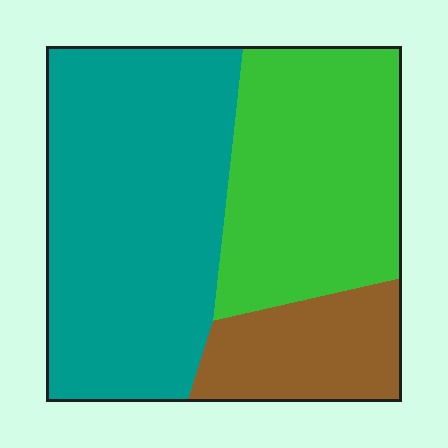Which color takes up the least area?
Brown, at roughly 15%.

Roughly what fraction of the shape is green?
Green takes up about one third (1/3) of the shape.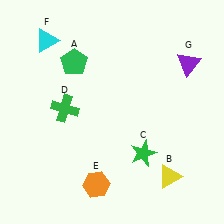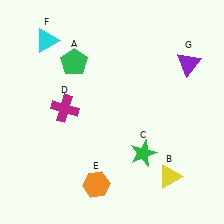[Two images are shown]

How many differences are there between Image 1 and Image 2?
There is 1 difference between the two images.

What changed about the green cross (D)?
In Image 1, D is green. In Image 2, it changed to magenta.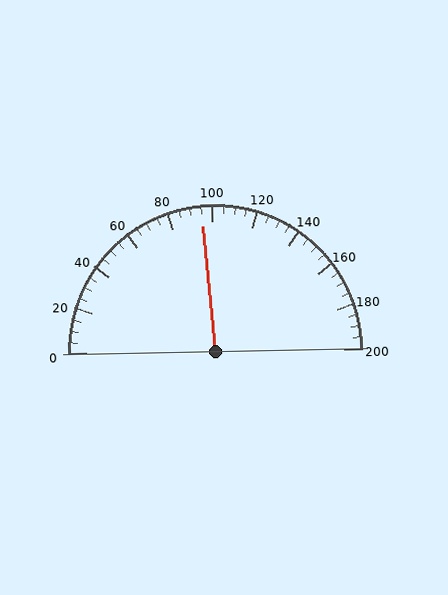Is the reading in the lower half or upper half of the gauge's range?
The reading is in the lower half of the range (0 to 200).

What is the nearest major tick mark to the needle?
The nearest major tick mark is 100.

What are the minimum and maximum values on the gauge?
The gauge ranges from 0 to 200.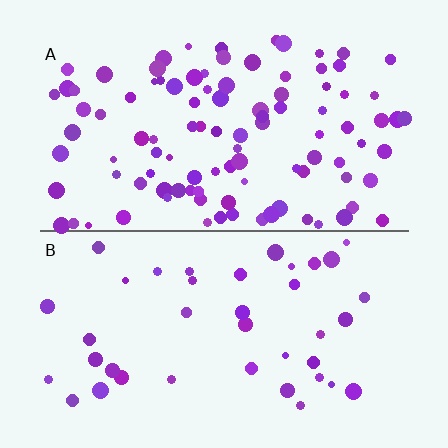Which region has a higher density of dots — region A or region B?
A (the top).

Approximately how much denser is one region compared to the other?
Approximately 2.6× — region A over region B.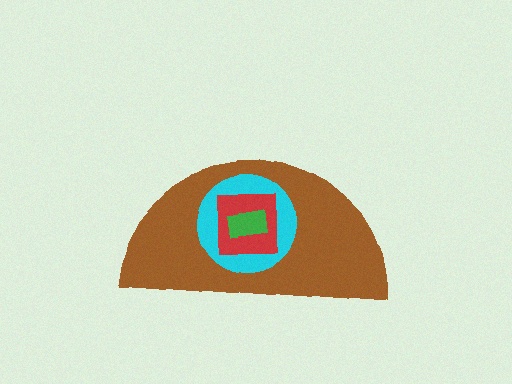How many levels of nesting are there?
4.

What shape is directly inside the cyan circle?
The red square.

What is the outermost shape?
The brown semicircle.